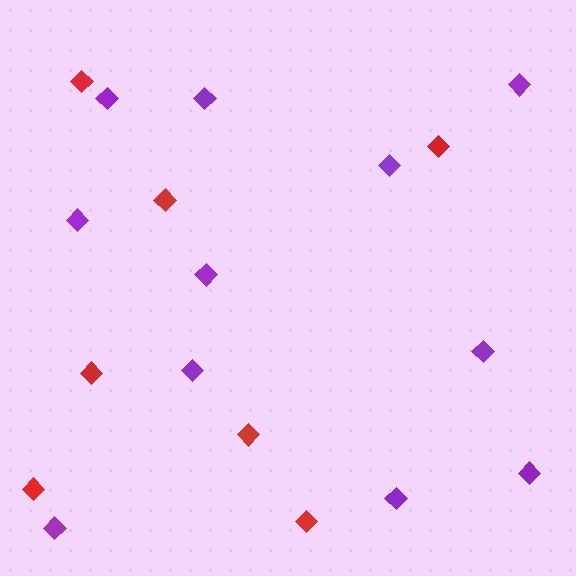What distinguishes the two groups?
There are 2 groups: one group of purple diamonds (11) and one group of red diamonds (7).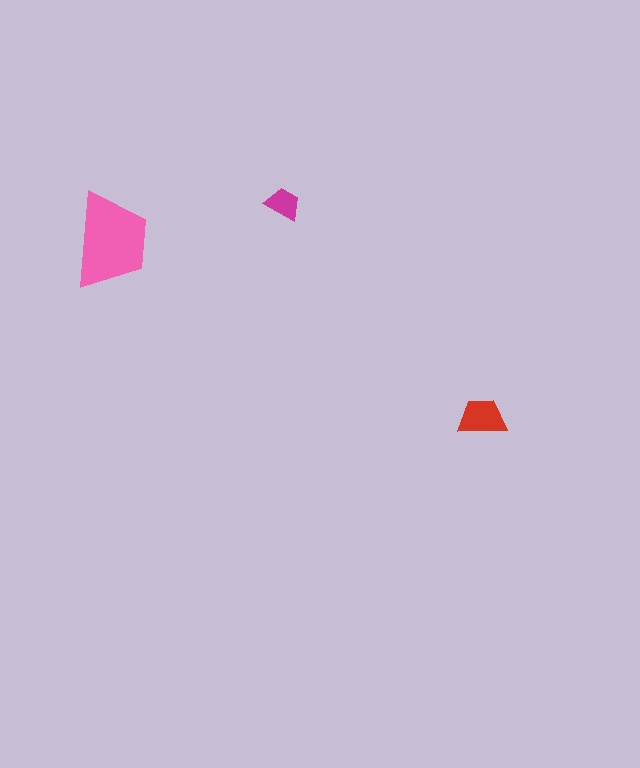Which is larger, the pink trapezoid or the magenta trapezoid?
The pink one.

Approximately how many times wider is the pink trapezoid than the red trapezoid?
About 2 times wider.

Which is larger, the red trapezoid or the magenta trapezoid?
The red one.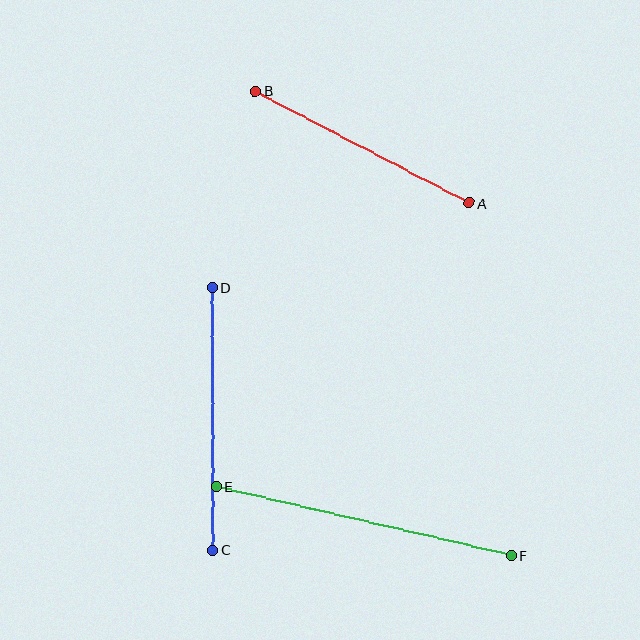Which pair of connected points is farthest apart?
Points E and F are farthest apart.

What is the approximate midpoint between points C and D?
The midpoint is at approximately (213, 419) pixels.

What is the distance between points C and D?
The distance is approximately 263 pixels.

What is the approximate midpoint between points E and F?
The midpoint is at approximately (364, 521) pixels.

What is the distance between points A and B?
The distance is approximately 241 pixels.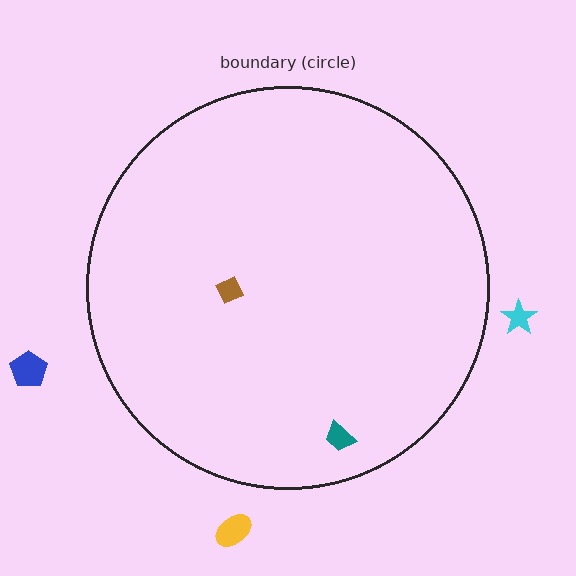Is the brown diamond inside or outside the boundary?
Inside.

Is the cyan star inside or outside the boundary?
Outside.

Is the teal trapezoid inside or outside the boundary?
Inside.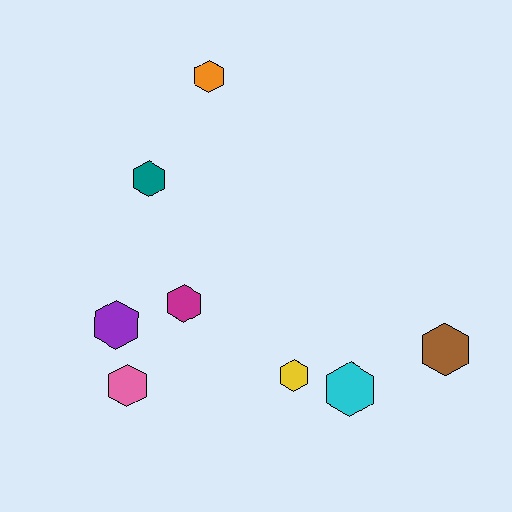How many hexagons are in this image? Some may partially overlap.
There are 8 hexagons.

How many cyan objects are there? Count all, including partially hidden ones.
There is 1 cyan object.